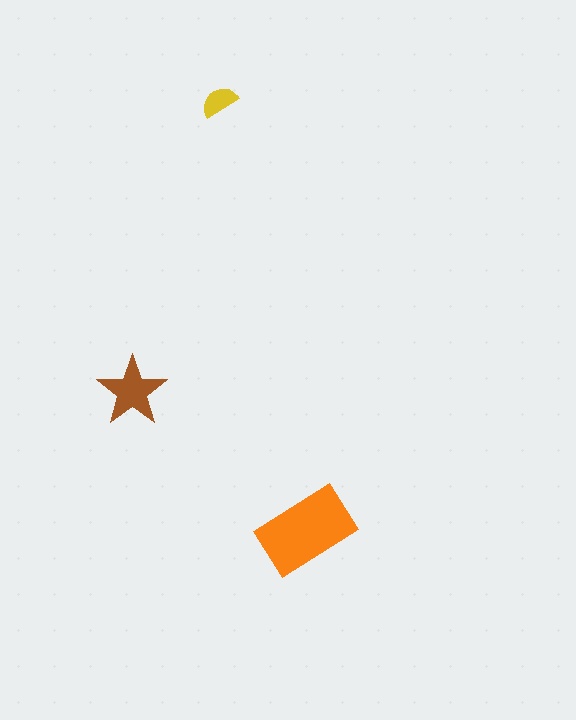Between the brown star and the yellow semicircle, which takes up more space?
The brown star.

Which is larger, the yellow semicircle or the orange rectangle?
The orange rectangle.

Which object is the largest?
The orange rectangle.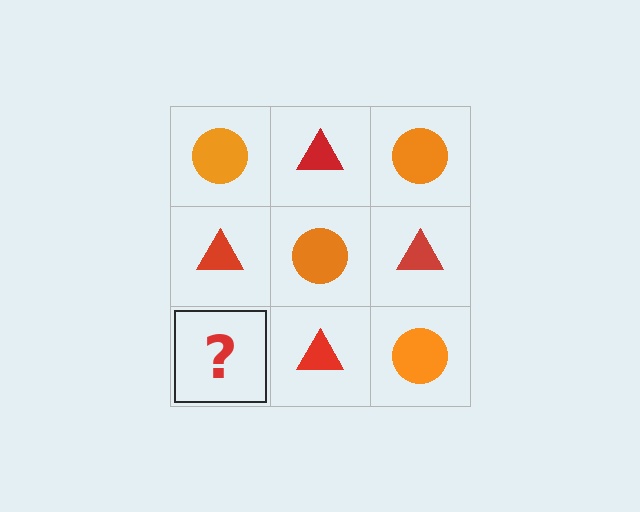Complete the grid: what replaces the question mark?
The question mark should be replaced with an orange circle.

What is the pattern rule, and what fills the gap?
The rule is that it alternates orange circle and red triangle in a checkerboard pattern. The gap should be filled with an orange circle.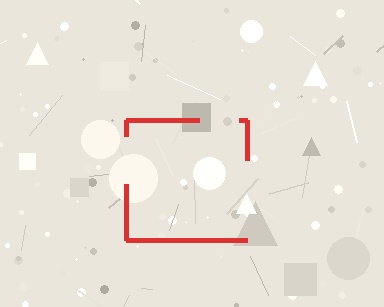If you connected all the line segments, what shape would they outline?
They would outline a square.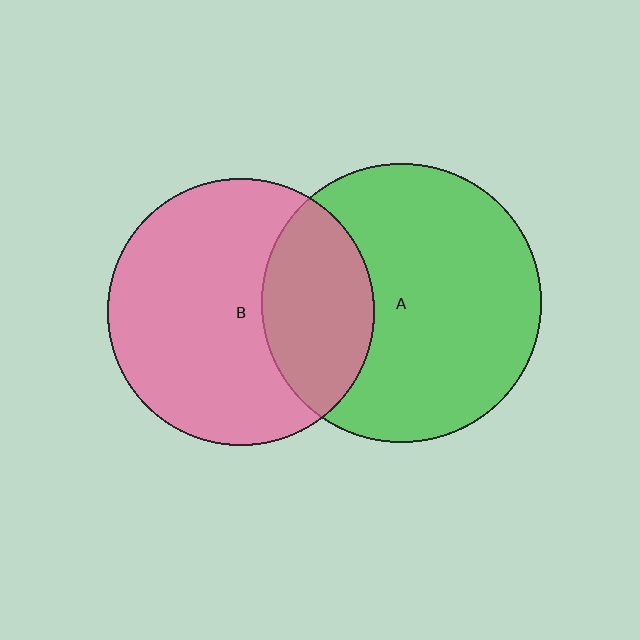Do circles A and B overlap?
Yes.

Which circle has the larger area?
Circle A (green).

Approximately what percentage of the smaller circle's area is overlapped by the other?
Approximately 30%.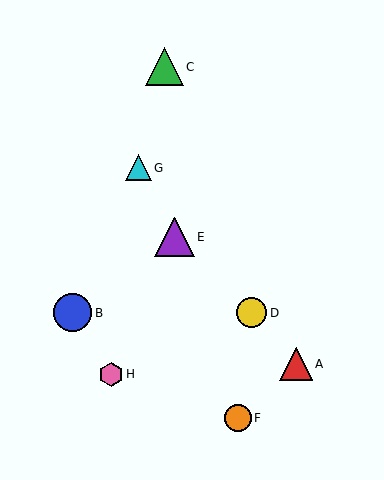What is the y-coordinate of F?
Object F is at y≈418.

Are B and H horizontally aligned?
No, B is at y≈313 and H is at y≈374.